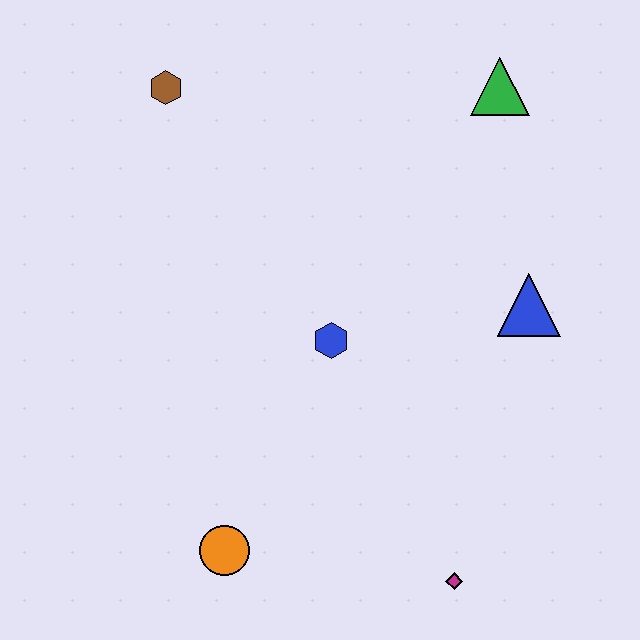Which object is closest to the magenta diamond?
The orange circle is closest to the magenta diamond.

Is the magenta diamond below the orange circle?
Yes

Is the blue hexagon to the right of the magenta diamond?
No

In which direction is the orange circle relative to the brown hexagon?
The orange circle is below the brown hexagon.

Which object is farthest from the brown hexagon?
The magenta diamond is farthest from the brown hexagon.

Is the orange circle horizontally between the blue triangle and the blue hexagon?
No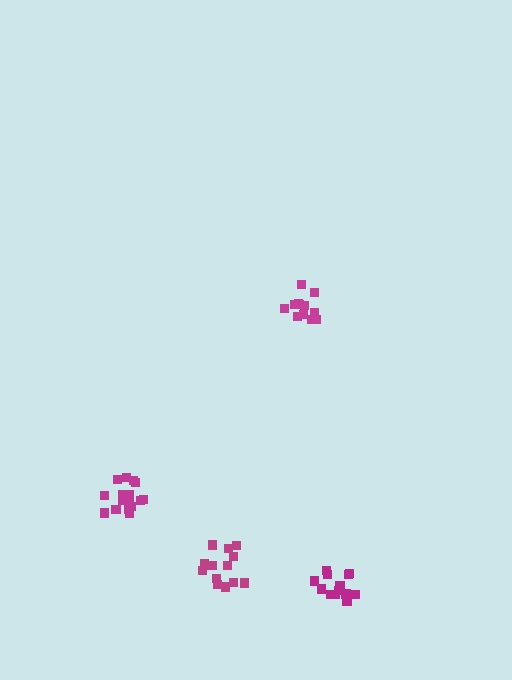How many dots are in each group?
Group 1: 12 dots, Group 2: 16 dots, Group 3: 13 dots, Group 4: 14 dots (55 total).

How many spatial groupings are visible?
There are 4 spatial groupings.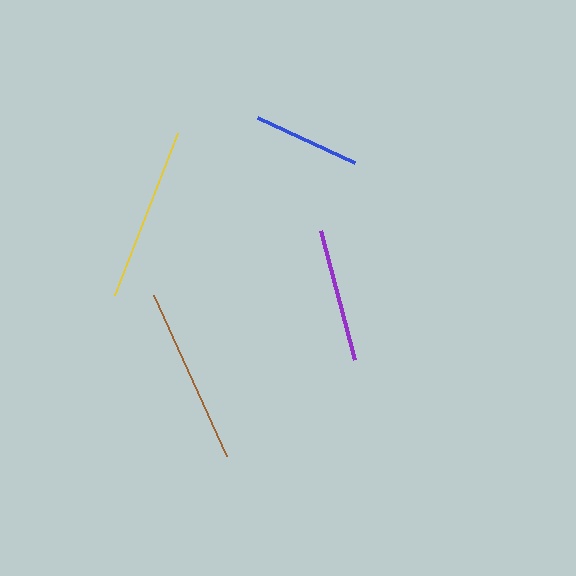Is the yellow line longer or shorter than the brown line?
The brown line is longer than the yellow line.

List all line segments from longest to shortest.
From longest to shortest: brown, yellow, purple, blue.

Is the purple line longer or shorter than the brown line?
The brown line is longer than the purple line.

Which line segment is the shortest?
The blue line is the shortest at approximately 107 pixels.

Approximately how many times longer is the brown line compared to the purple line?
The brown line is approximately 1.3 times the length of the purple line.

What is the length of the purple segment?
The purple segment is approximately 134 pixels long.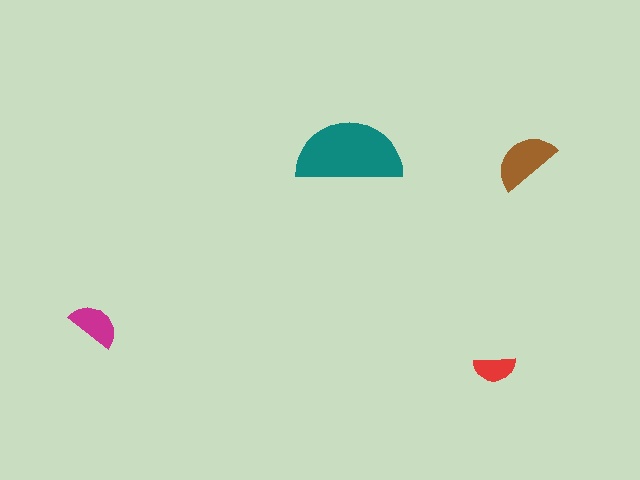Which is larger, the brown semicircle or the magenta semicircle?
The brown one.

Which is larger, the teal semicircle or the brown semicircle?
The teal one.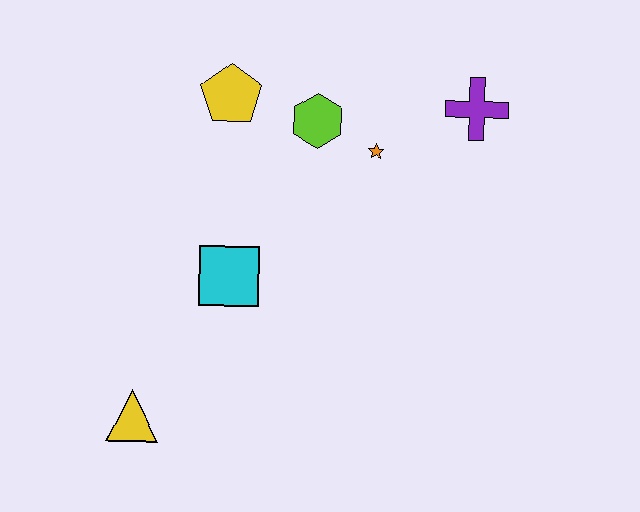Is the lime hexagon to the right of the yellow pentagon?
Yes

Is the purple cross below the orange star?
No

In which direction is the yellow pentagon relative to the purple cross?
The yellow pentagon is to the left of the purple cross.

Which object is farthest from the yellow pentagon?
The yellow triangle is farthest from the yellow pentagon.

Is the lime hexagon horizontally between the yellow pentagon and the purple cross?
Yes